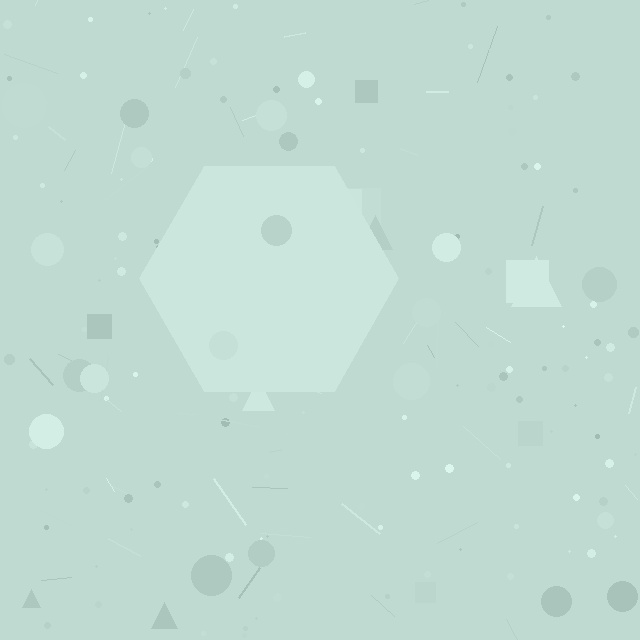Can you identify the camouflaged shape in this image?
The camouflaged shape is a hexagon.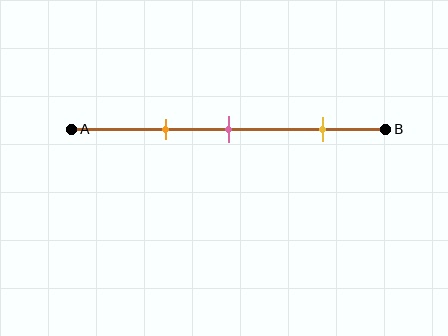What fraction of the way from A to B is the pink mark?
The pink mark is approximately 50% (0.5) of the way from A to B.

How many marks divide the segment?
There are 3 marks dividing the segment.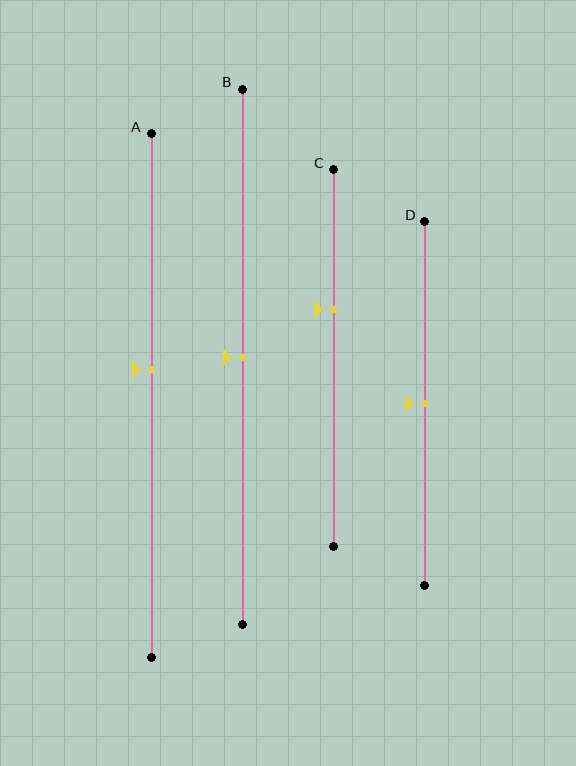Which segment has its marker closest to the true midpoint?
Segment B has its marker closest to the true midpoint.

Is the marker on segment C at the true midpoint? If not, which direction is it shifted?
No, the marker on segment C is shifted upward by about 13% of the segment length.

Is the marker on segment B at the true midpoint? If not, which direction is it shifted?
Yes, the marker on segment B is at the true midpoint.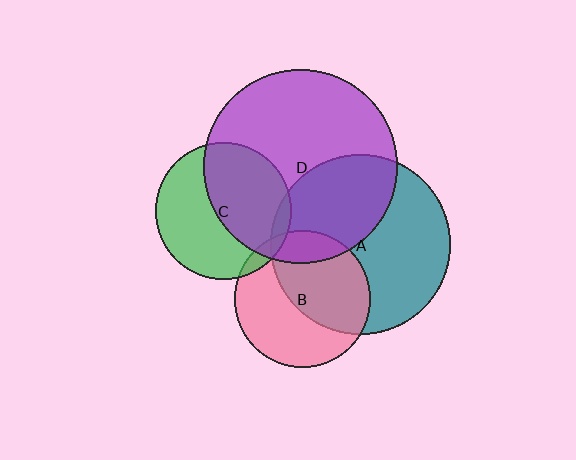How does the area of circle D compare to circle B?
Approximately 2.0 times.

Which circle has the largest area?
Circle D (purple).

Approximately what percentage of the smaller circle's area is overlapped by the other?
Approximately 15%.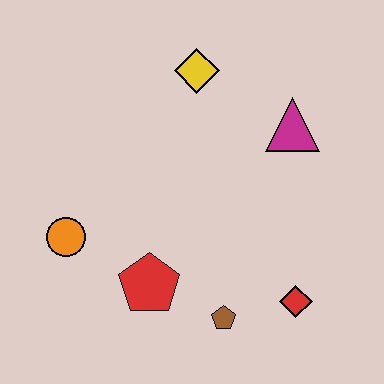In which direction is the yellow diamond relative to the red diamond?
The yellow diamond is above the red diamond.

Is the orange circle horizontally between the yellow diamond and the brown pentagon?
No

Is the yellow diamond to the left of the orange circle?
No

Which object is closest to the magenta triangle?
The yellow diamond is closest to the magenta triangle.